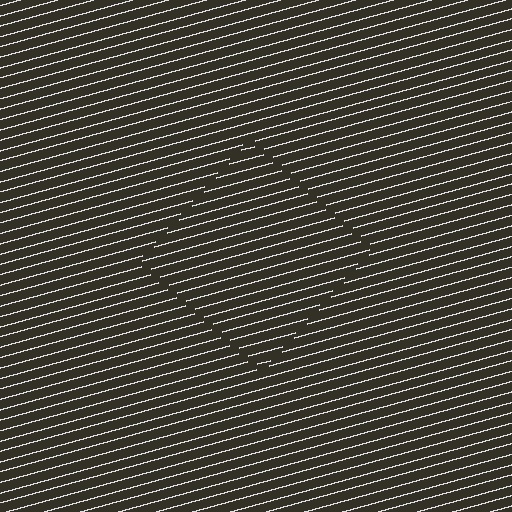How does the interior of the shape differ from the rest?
The interior of the shape contains the same grating, shifted by half a period — the contour is defined by the phase discontinuity where line-ends from the inner and outer gratings abut.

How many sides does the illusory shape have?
4 sides — the line-ends trace a square.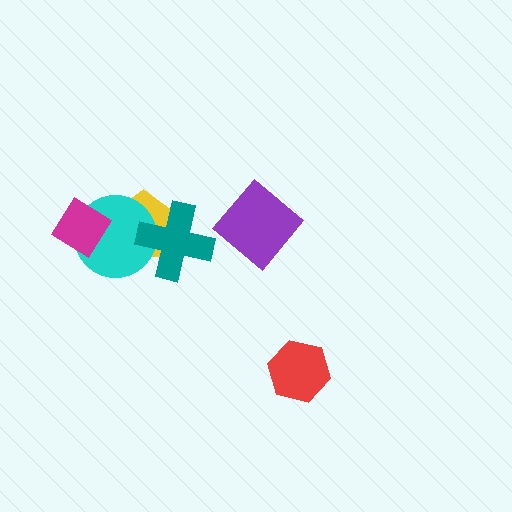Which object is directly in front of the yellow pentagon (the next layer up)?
The cyan circle is directly in front of the yellow pentagon.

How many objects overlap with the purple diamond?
0 objects overlap with the purple diamond.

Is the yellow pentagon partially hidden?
Yes, it is partially covered by another shape.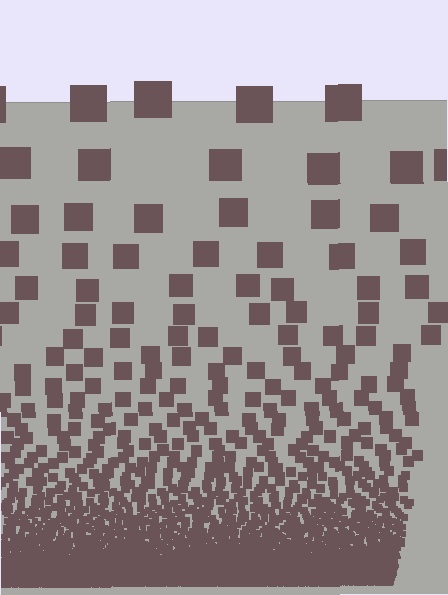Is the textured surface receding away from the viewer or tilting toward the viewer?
The surface appears to tilt toward the viewer. Texture elements get larger and sparser toward the top.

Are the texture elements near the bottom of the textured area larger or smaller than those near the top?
Smaller. The gradient is inverted — elements near the bottom are smaller and denser.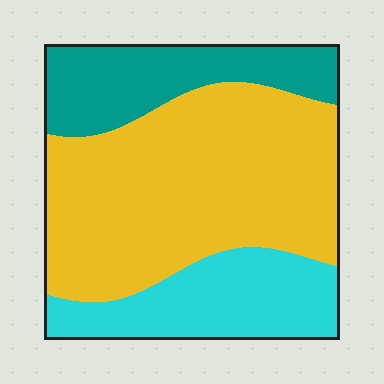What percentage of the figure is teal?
Teal covers roughly 20% of the figure.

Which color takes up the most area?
Yellow, at roughly 55%.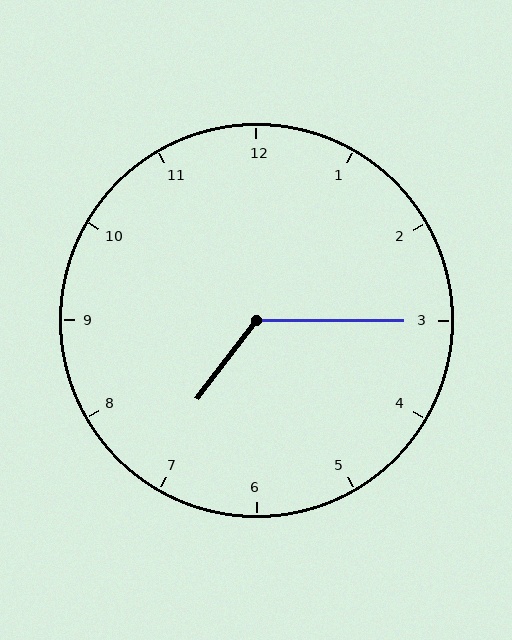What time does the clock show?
7:15.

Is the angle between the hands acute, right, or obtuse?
It is obtuse.